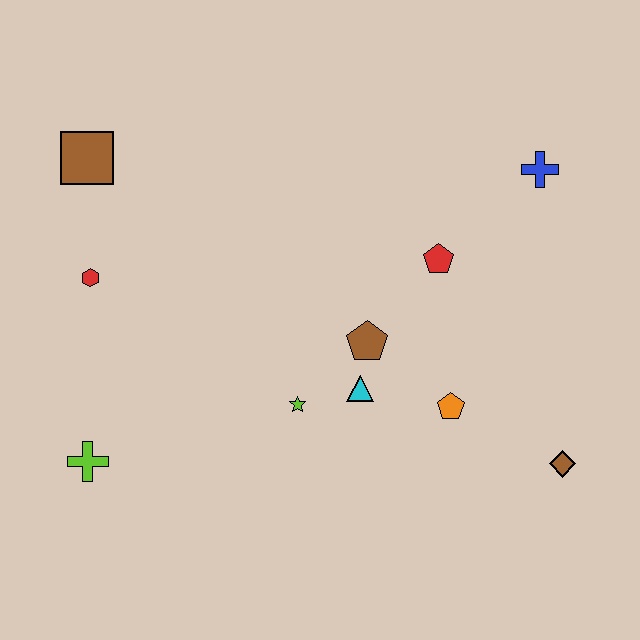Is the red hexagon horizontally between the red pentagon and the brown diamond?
No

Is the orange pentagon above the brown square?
No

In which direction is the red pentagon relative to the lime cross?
The red pentagon is to the right of the lime cross.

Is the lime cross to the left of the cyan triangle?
Yes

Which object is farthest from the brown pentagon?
The brown square is farthest from the brown pentagon.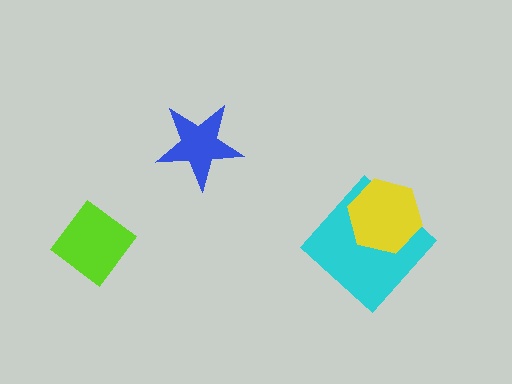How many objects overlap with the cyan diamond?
1 object overlaps with the cyan diamond.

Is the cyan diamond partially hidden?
Yes, it is partially covered by another shape.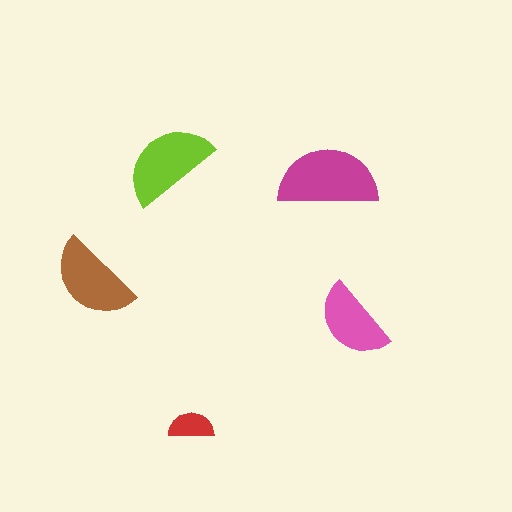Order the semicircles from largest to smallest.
the magenta one, the lime one, the brown one, the pink one, the red one.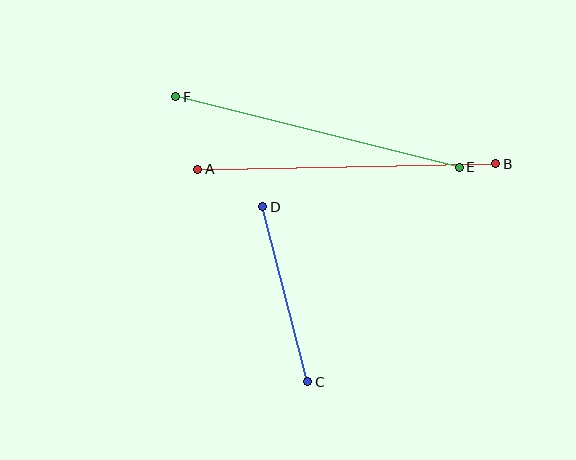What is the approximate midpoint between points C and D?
The midpoint is at approximately (285, 294) pixels.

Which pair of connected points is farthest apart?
Points A and B are farthest apart.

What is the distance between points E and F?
The distance is approximately 292 pixels.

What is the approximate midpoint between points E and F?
The midpoint is at approximately (317, 132) pixels.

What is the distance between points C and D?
The distance is approximately 181 pixels.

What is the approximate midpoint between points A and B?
The midpoint is at approximately (347, 167) pixels.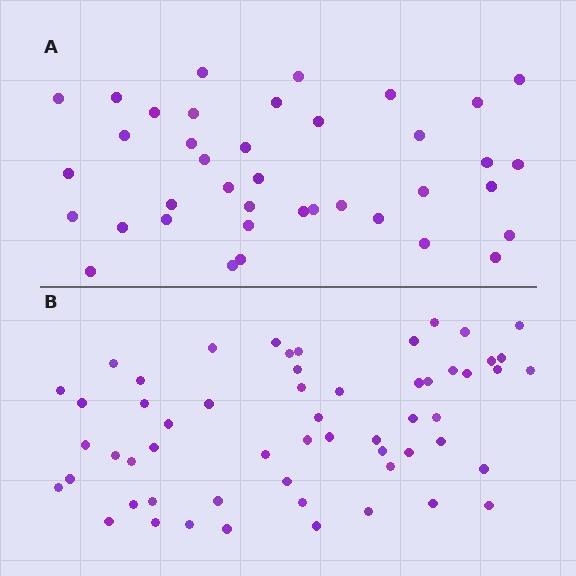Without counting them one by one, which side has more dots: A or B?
Region B (the bottom region) has more dots.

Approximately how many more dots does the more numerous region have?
Region B has approximately 20 more dots than region A.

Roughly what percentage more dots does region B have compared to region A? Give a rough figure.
About 45% more.